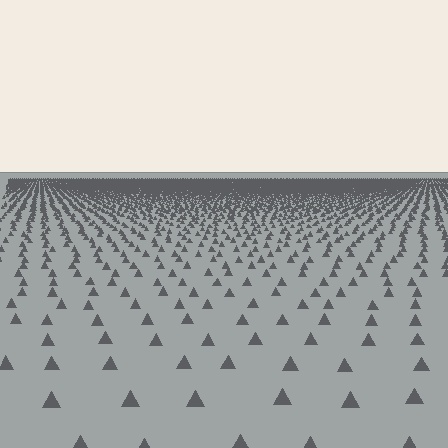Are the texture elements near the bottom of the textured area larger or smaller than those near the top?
Larger. Near the bottom, elements are closer to the viewer and appear at a bigger on-screen size.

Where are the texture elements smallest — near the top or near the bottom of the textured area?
Near the top.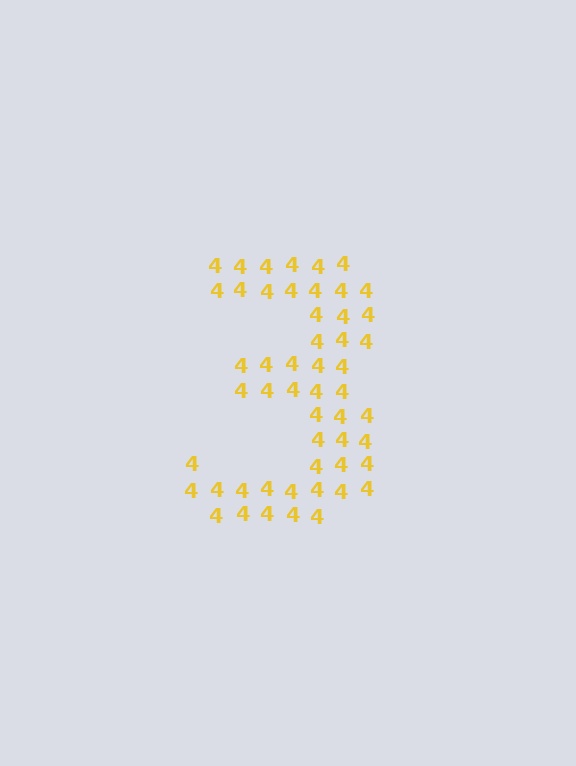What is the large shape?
The large shape is the digit 3.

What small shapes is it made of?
It is made of small digit 4's.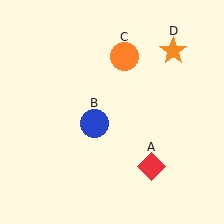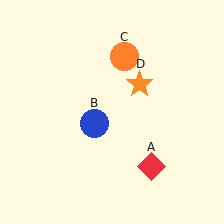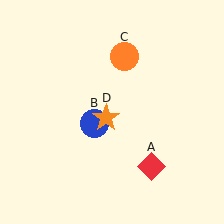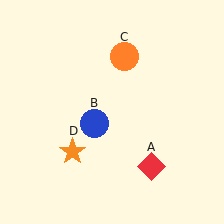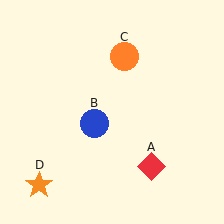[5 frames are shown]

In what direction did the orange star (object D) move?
The orange star (object D) moved down and to the left.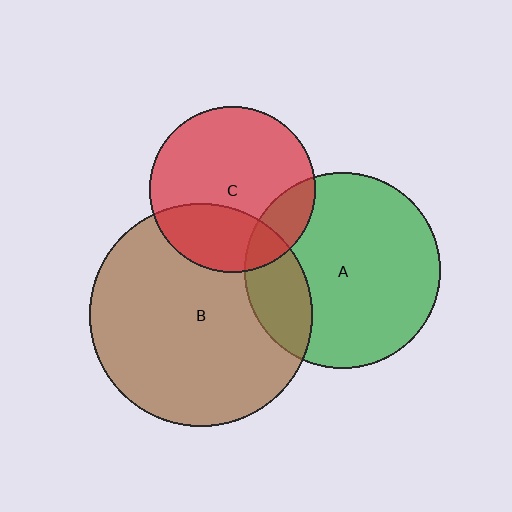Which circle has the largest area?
Circle B (brown).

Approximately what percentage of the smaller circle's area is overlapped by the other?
Approximately 30%.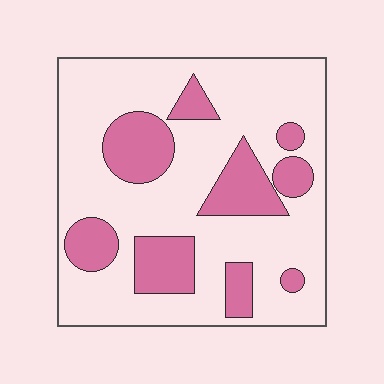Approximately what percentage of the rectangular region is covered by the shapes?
Approximately 25%.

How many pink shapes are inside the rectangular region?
9.